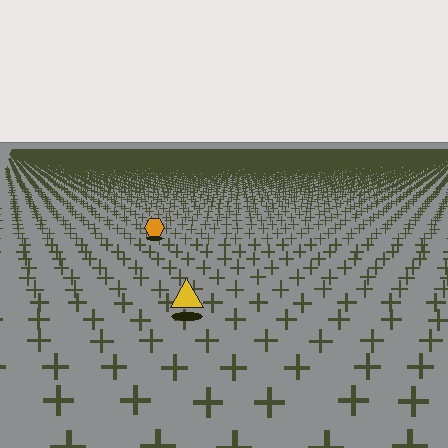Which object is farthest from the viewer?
The orange hexagon is farthest from the viewer. It appears smaller and the ground texture around it is denser.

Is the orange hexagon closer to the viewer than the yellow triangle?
No. The yellow triangle is closer — you can tell from the texture gradient: the ground texture is coarser near it.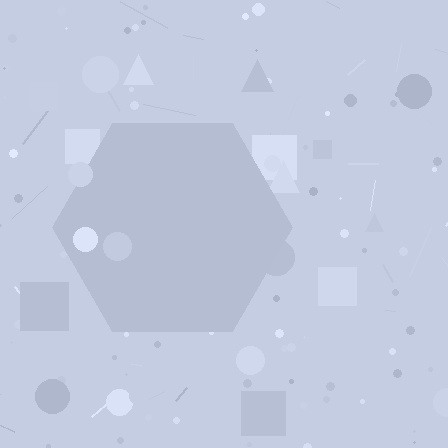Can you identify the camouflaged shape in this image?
The camouflaged shape is a hexagon.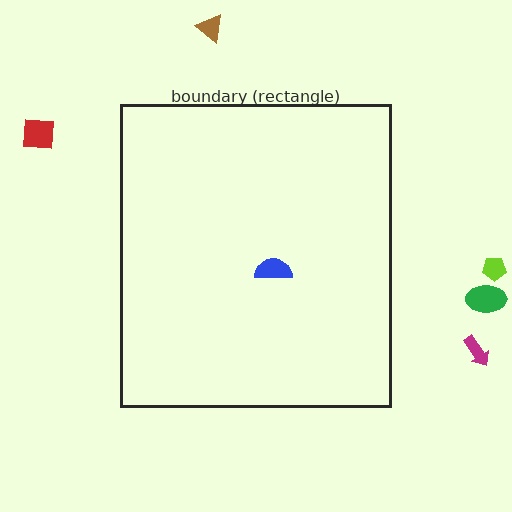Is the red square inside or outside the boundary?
Outside.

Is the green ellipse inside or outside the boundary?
Outside.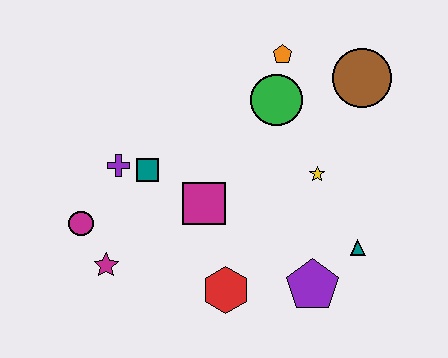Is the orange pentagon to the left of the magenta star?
No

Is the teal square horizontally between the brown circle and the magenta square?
No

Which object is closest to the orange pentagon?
The green circle is closest to the orange pentagon.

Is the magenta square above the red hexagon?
Yes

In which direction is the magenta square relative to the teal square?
The magenta square is to the right of the teal square.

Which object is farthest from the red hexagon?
The brown circle is farthest from the red hexagon.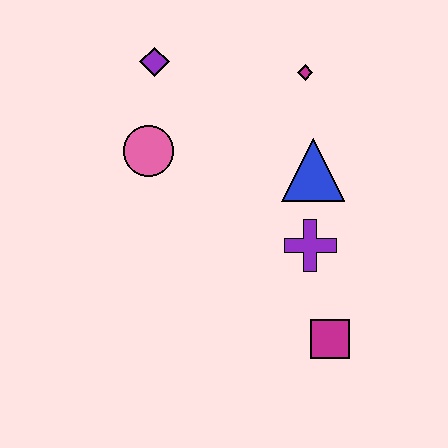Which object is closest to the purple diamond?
The pink circle is closest to the purple diamond.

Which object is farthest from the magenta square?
The purple diamond is farthest from the magenta square.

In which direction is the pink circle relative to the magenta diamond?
The pink circle is to the left of the magenta diamond.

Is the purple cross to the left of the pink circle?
No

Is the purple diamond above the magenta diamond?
Yes